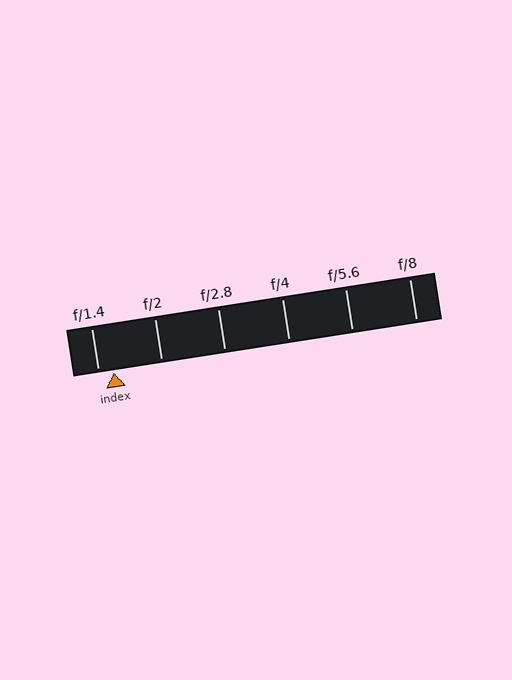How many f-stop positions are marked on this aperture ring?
There are 6 f-stop positions marked.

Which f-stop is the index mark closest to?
The index mark is closest to f/1.4.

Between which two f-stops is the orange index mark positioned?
The index mark is between f/1.4 and f/2.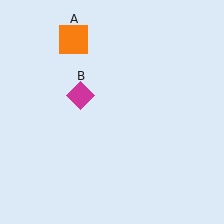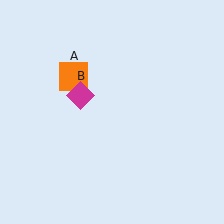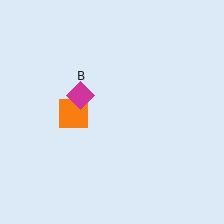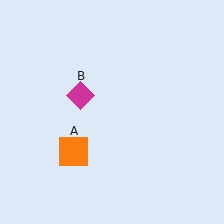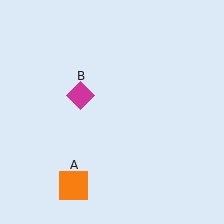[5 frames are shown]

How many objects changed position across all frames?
1 object changed position: orange square (object A).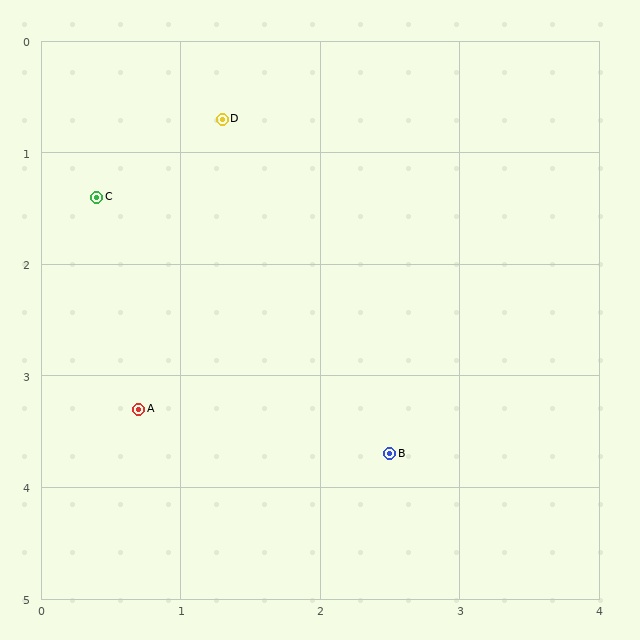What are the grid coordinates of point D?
Point D is at approximately (1.3, 0.7).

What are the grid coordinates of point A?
Point A is at approximately (0.7, 3.3).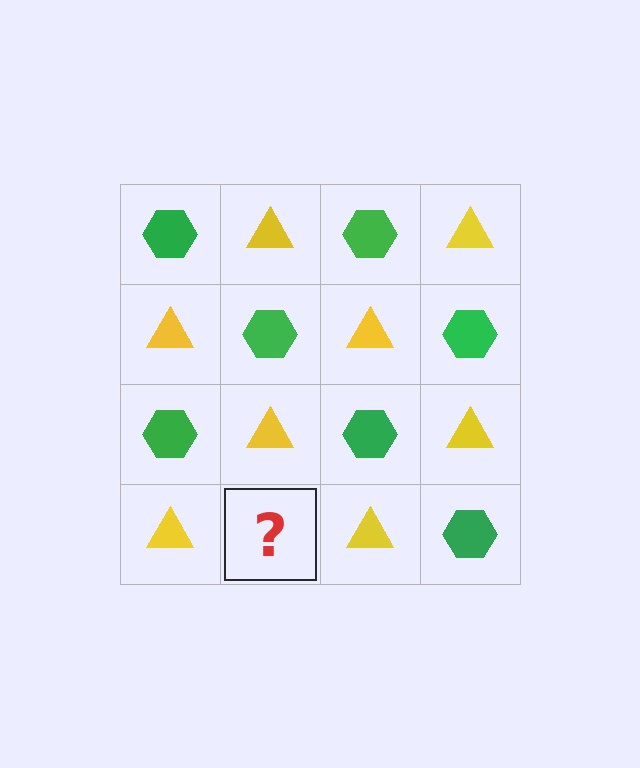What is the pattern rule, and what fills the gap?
The rule is that it alternates green hexagon and yellow triangle in a checkerboard pattern. The gap should be filled with a green hexagon.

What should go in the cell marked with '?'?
The missing cell should contain a green hexagon.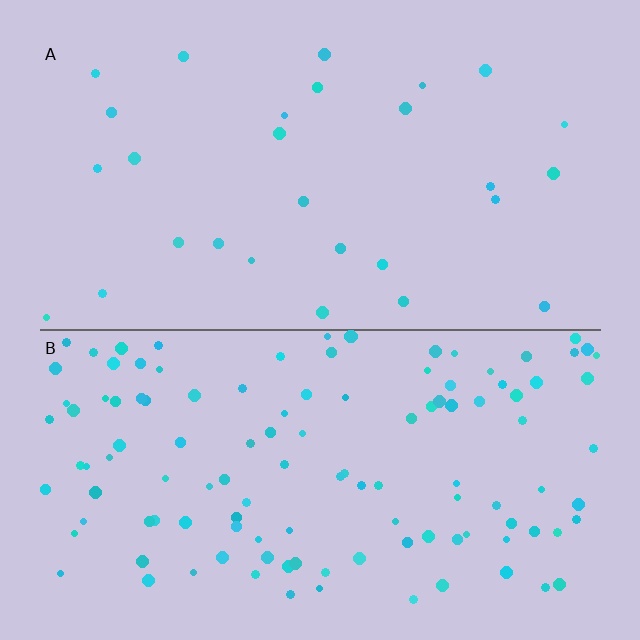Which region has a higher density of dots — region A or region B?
B (the bottom).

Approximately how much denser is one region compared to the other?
Approximately 4.1× — region B over region A.